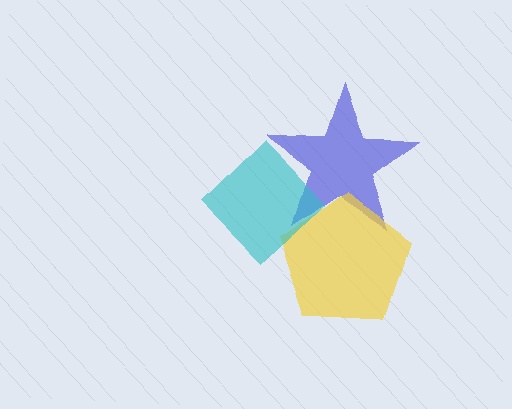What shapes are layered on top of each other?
The layered shapes are: a blue star, a yellow pentagon, a cyan diamond.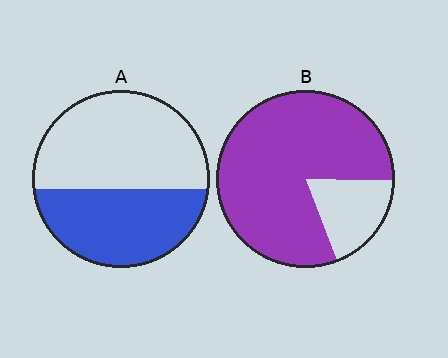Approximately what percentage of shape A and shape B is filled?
A is approximately 45% and B is approximately 80%.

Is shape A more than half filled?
No.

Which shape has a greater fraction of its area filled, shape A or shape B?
Shape B.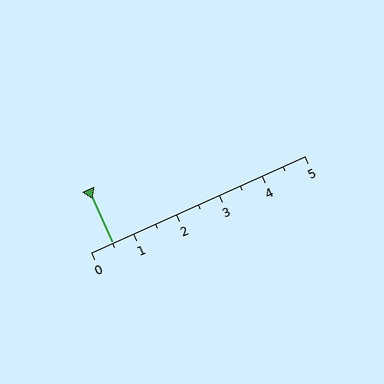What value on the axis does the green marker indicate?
The marker indicates approximately 0.5.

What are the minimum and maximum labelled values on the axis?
The axis runs from 0 to 5.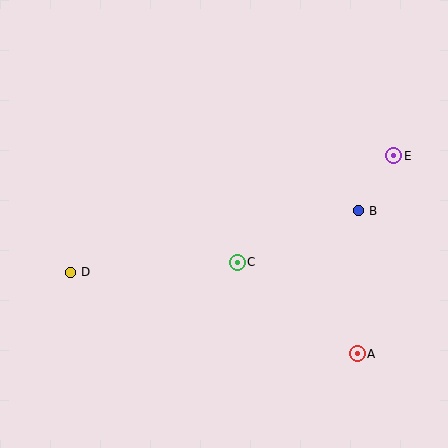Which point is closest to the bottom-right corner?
Point A is closest to the bottom-right corner.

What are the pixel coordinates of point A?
Point A is at (357, 354).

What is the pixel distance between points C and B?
The distance between C and B is 132 pixels.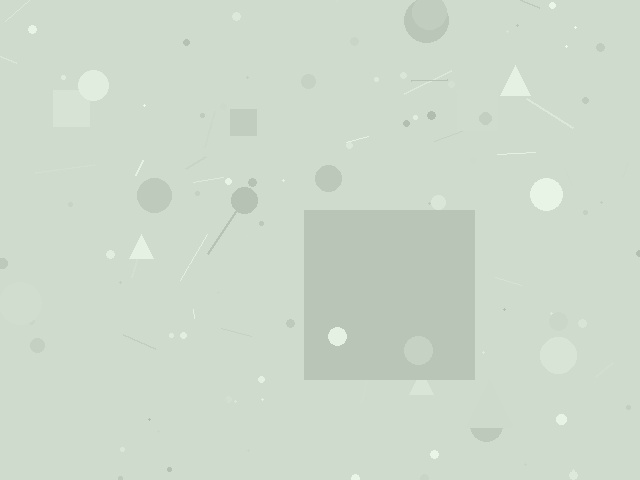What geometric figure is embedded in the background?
A square is embedded in the background.